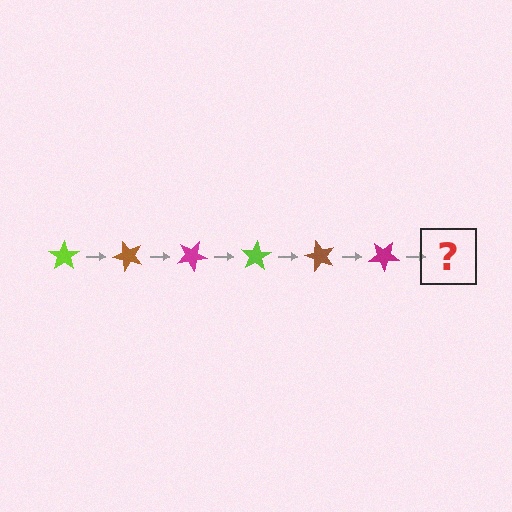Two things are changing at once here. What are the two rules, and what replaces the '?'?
The two rules are that it rotates 50 degrees each step and the color cycles through lime, brown, and magenta. The '?' should be a lime star, rotated 300 degrees from the start.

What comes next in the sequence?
The next element should be a lime star, rotated 300 degrees from the start.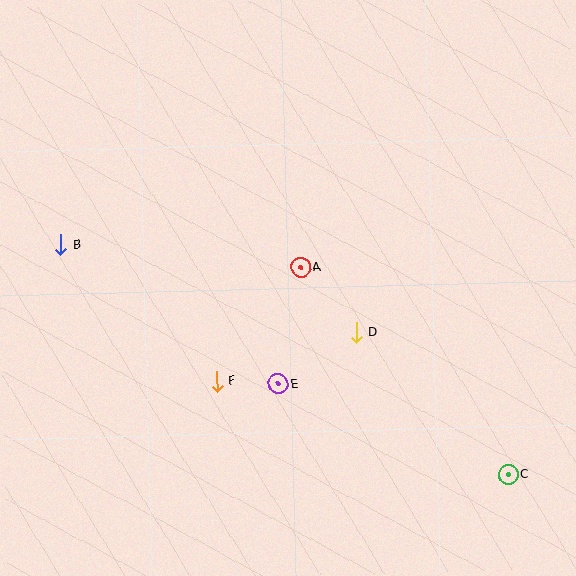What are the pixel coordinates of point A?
Point A is at (301, 267).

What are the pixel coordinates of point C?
Point C is at (508, 474).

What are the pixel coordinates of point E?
Point E is at (278, 384).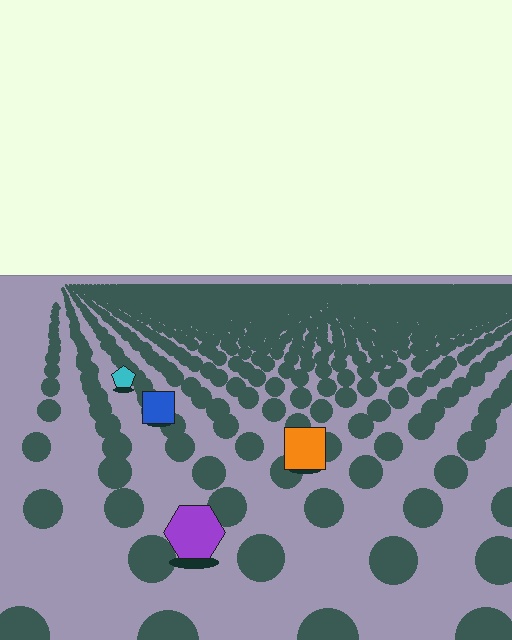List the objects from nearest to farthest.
From nearest to farthest: the purple hexagon, the orange square, the blue square, the cyan pentagon.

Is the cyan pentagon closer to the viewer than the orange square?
No. The orange square is closer — you can tell from the texture gradient: the ground texture is coarser near it.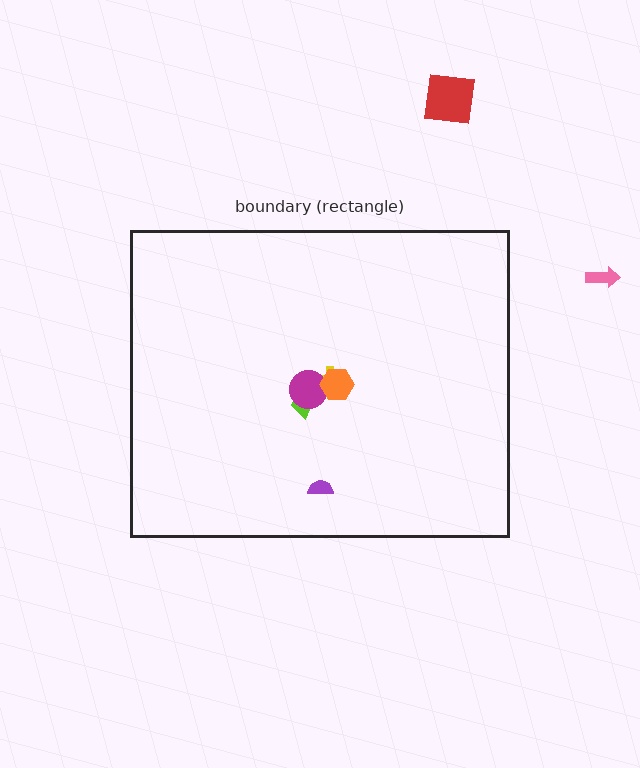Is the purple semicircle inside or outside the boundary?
Inside.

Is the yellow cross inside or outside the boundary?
Inside.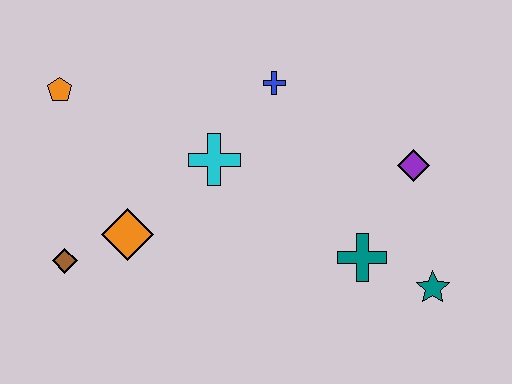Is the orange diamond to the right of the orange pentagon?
Yes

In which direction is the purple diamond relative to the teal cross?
The purple diamond is above the teal cross.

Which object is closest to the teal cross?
The teal star is closest to the teal cross.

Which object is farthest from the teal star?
The orange pentagon is farthest from the teal star.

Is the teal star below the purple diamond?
Yes